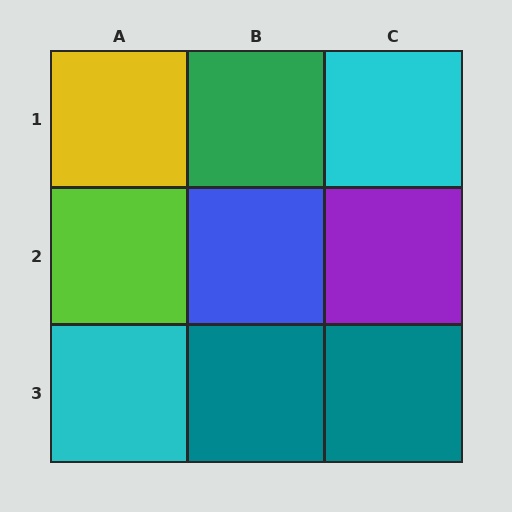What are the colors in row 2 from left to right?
Lime, blue, purple.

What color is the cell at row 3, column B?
Teal.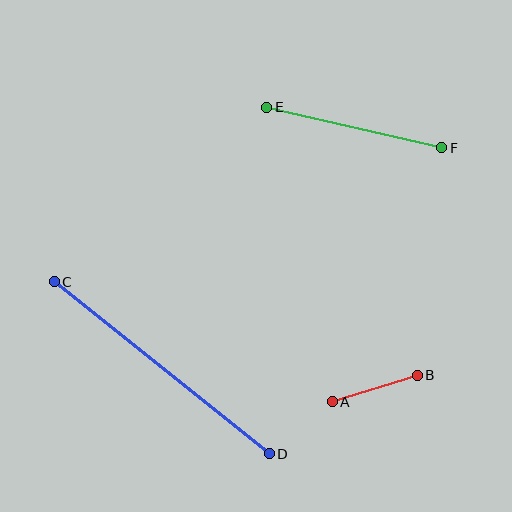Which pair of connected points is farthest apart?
Points C and D are farthest apart.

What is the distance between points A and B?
The distance is approximately 89 pixels.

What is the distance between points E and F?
The distance is approximately 180 pixels.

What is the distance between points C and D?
The distance is approximately 275 pixels.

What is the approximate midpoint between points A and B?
The midpoint is at approximately (375, 389) pixels.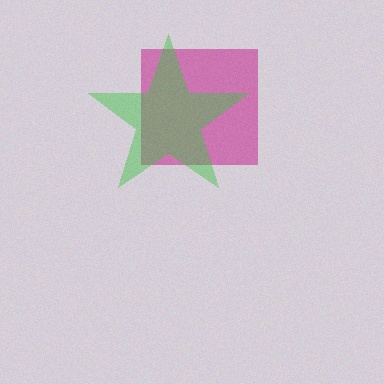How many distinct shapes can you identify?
There are 2 distinct shapes: a magenta square, a green star.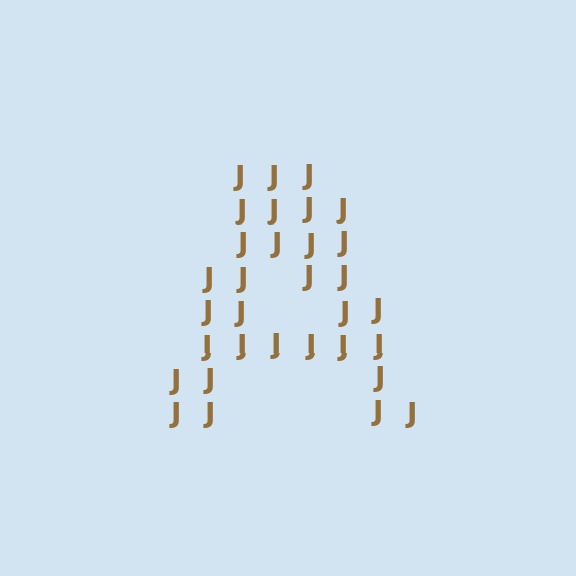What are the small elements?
The small elements are letter J's.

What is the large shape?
The large shape is the letter A.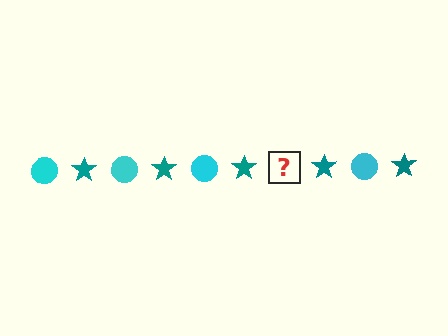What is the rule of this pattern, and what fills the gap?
The rule is that the pattern alternates between cyan circle and teal star. The gap should be filled with a cyan circle.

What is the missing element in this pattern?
The missing element is a cyan circle.